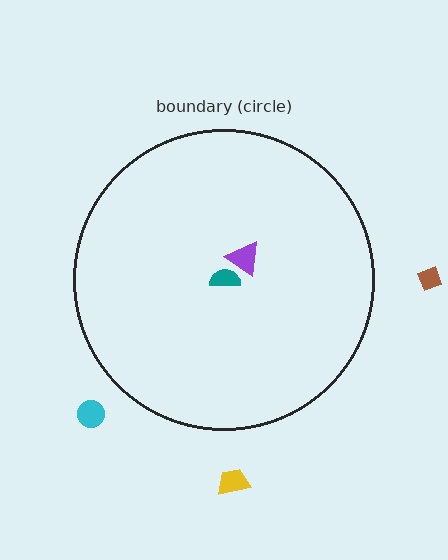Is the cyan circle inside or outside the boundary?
Outside.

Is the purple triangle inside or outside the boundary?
Inside.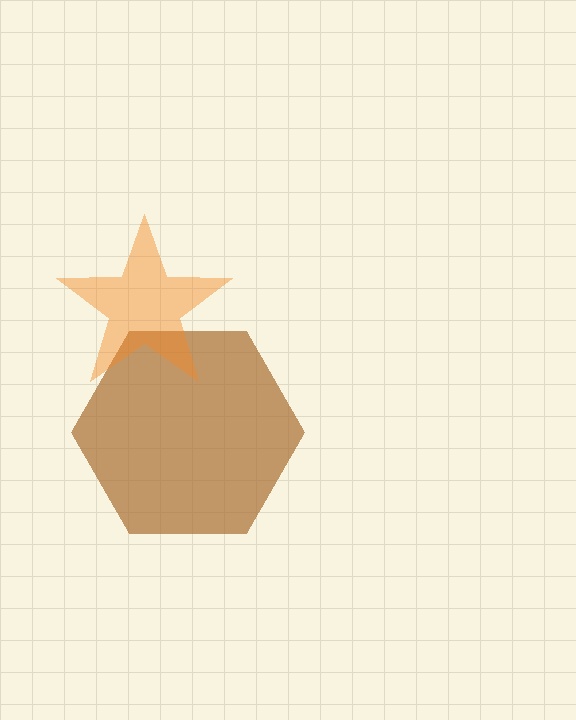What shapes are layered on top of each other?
The layered shapes are: a brown hexagon, an orange star.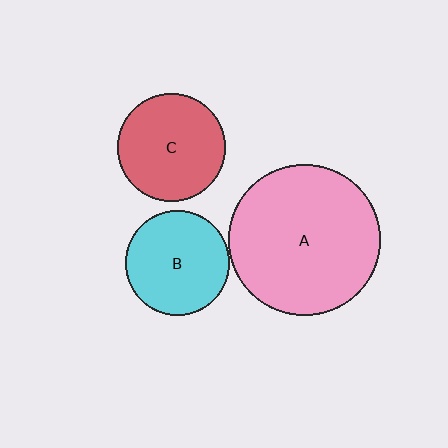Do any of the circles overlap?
No, none of the circles overlap.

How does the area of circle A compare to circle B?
Approximately 2.1 times.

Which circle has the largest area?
Circle A (pink).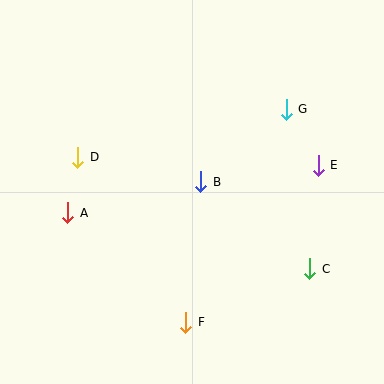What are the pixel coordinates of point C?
Point C is at (310, 269).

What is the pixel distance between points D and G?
The distance between D and G is 214 pixels.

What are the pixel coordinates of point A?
Point A is at (68, 213).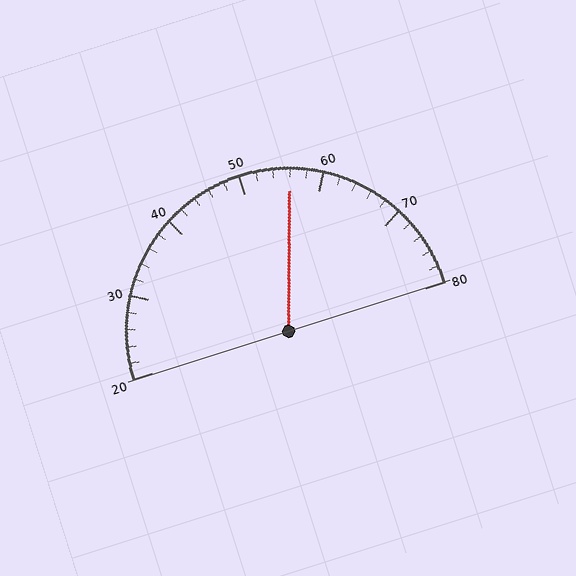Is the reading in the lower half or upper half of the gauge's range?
The reading is in the upper half of the range (20 to 80).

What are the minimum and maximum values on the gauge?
The gauge ranges from 20 to 80.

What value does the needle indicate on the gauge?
The needle indicates approximately 56.